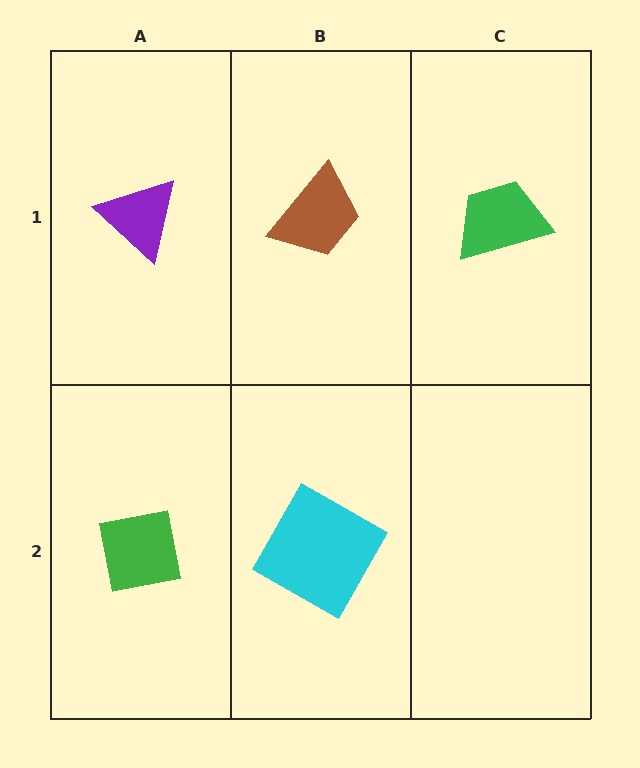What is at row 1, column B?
A brown trapezoid.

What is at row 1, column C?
A green trapezoid.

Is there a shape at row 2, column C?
No, that cell is empty.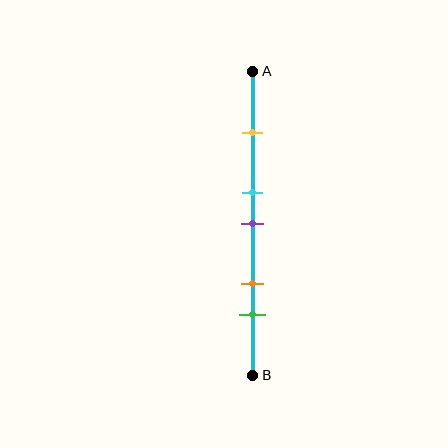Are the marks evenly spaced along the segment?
No, the marks are not evenly spaced.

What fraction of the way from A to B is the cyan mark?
The cyan mark is approximately 40% (0.4) of the way from A to B.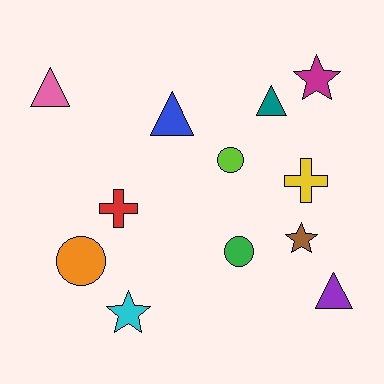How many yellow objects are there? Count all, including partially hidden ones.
There is 1 yellow object.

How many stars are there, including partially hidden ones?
There are 3 stars.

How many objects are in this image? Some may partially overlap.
There are 12 objects.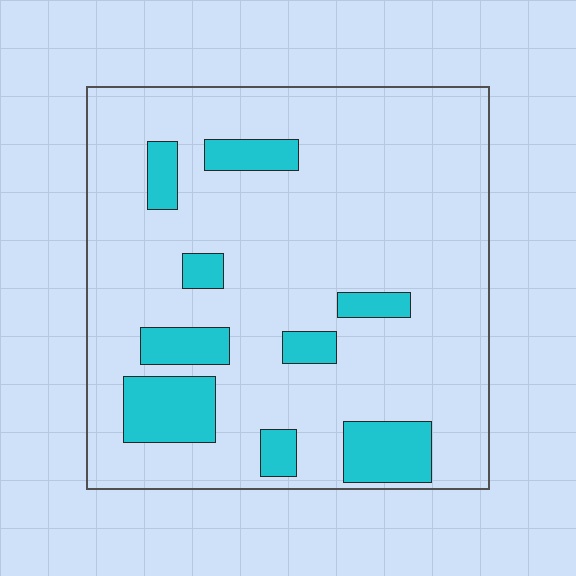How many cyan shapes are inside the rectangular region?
9.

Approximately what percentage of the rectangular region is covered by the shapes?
Approximately 15%.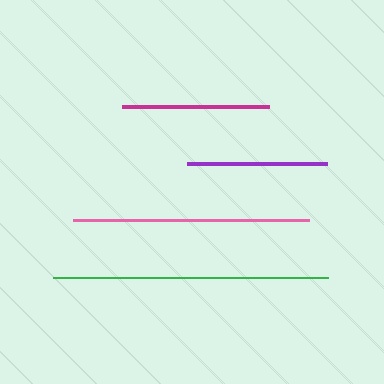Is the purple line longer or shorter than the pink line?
The pink line is longer than the purple line.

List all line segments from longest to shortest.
From longest to shortest: green, pink, magenta, purple.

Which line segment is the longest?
The green line is the longest at approximately 275 pixels.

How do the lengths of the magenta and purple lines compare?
The magenta and purple lines are approximately the same length.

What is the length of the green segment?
The green segment is approximately 275 pixels long.